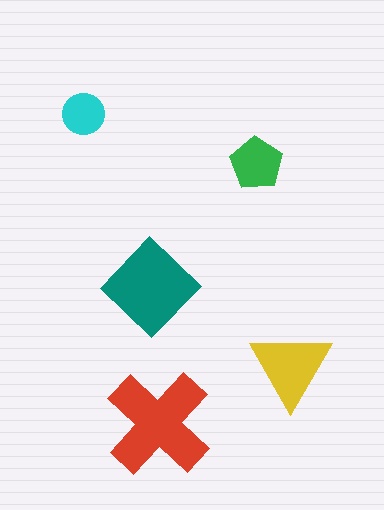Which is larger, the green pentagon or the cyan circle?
The green pentagon.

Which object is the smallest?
The cyan circle.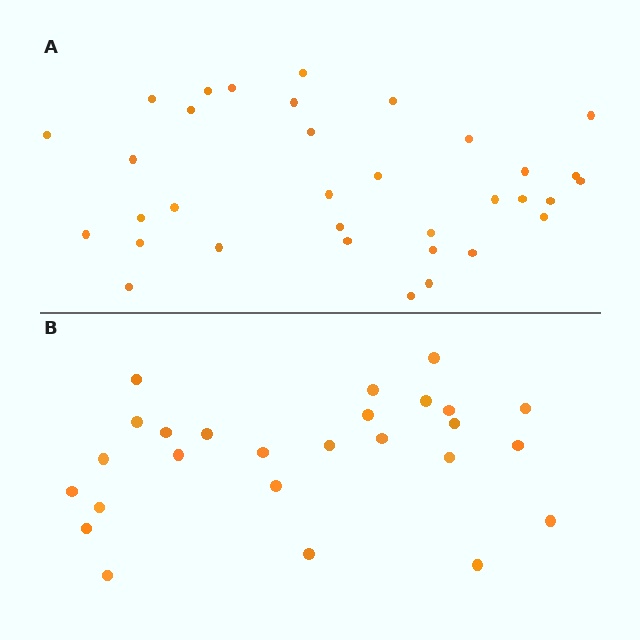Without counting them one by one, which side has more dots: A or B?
Region A (the top region) has more dots.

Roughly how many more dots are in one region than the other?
Region A has roughly 8 or so more dots than region B.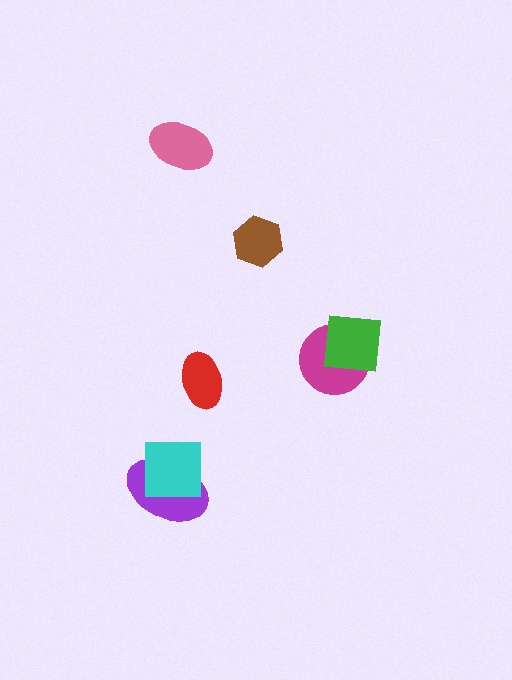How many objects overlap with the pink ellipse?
0 objects overlap with the pink ellipse.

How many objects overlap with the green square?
1 object overlaps with the green square.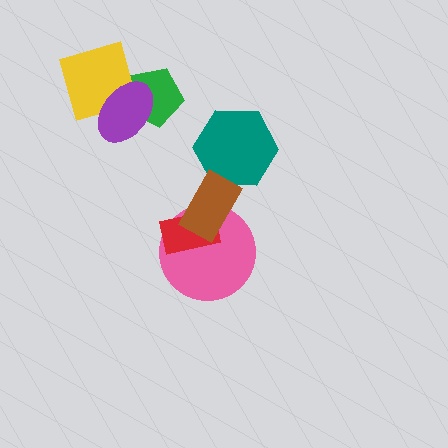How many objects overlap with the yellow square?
1 object overlaps with the yellow square.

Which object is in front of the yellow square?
The purple ellipse is in front of the yellow square.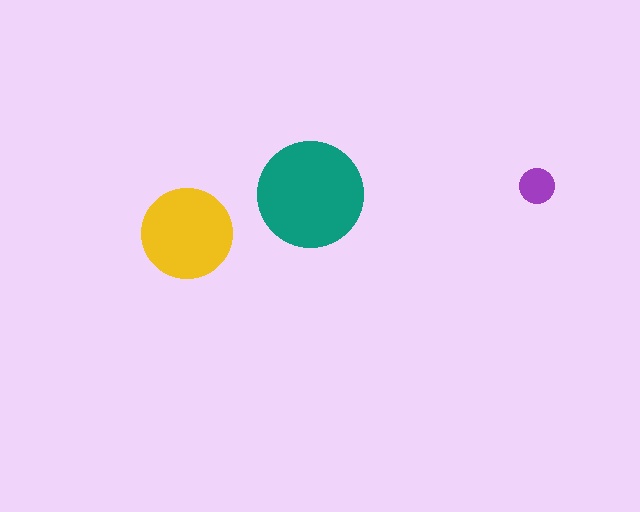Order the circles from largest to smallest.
the teal one, the yellow one, the purple one.